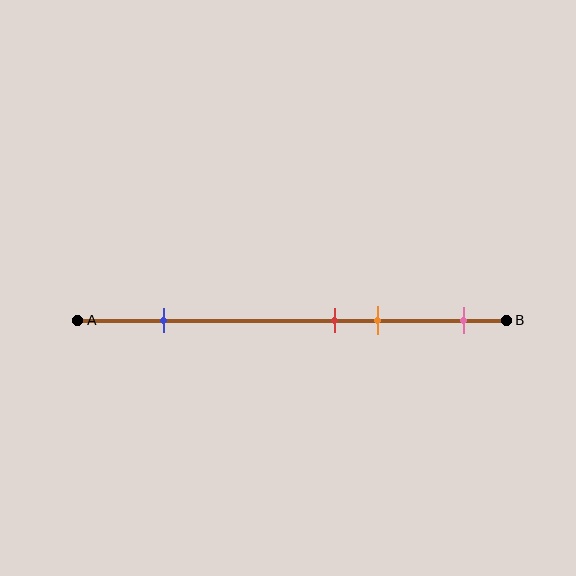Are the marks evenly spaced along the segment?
No, the marks are not evenly spaced.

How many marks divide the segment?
There are 4 marks dividing the segment.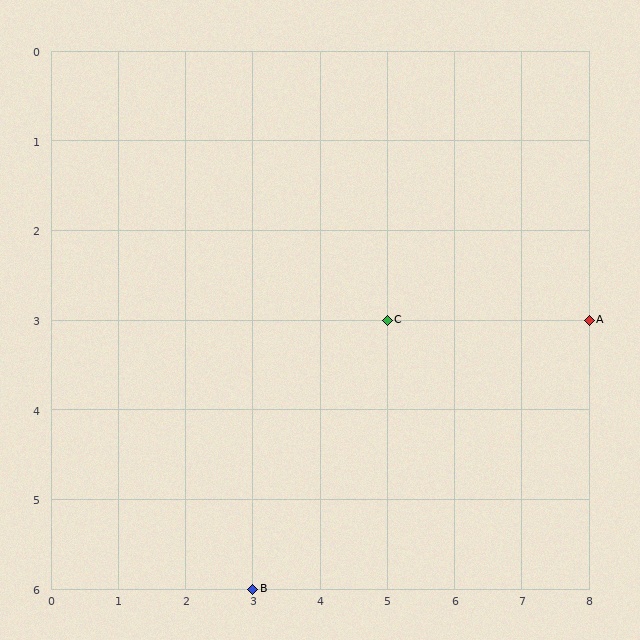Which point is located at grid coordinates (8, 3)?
Point A is at (8, 3).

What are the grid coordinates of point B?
Point B is at grid coordinates (3, 6).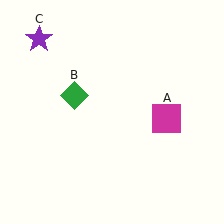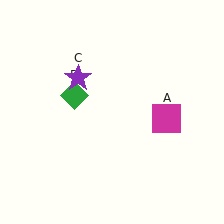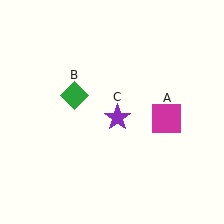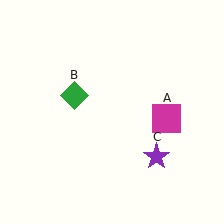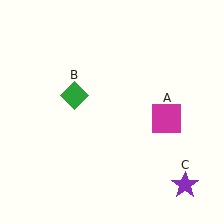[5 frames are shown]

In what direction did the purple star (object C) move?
The purple star (object C) moved down and to the right.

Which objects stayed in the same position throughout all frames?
Magenta square (object A) and green diamond (object B) remained stationary.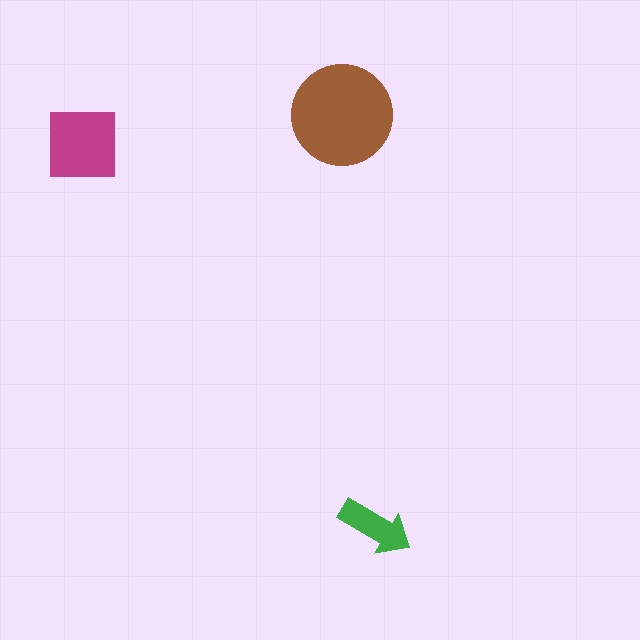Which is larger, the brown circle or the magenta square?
The brown circle.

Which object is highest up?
The brown circle is topmost.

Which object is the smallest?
The green arrow.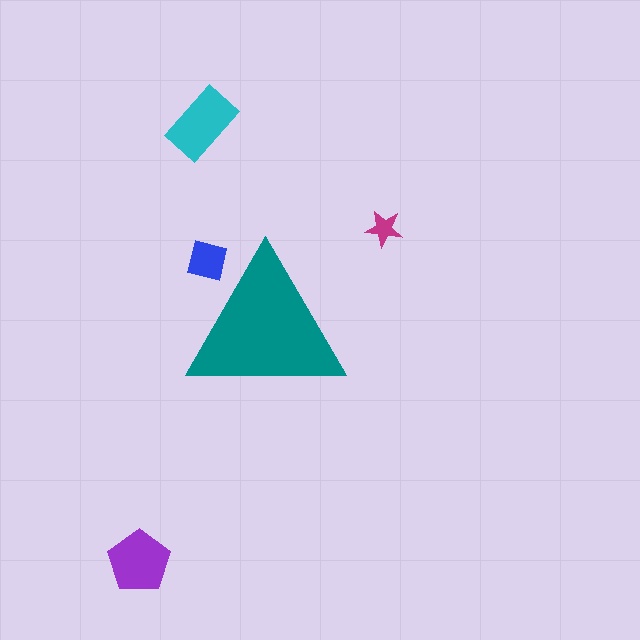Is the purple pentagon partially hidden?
No, the purple pentagon is fully visible.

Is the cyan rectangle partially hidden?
No, the cyan rectangle is fully visible.